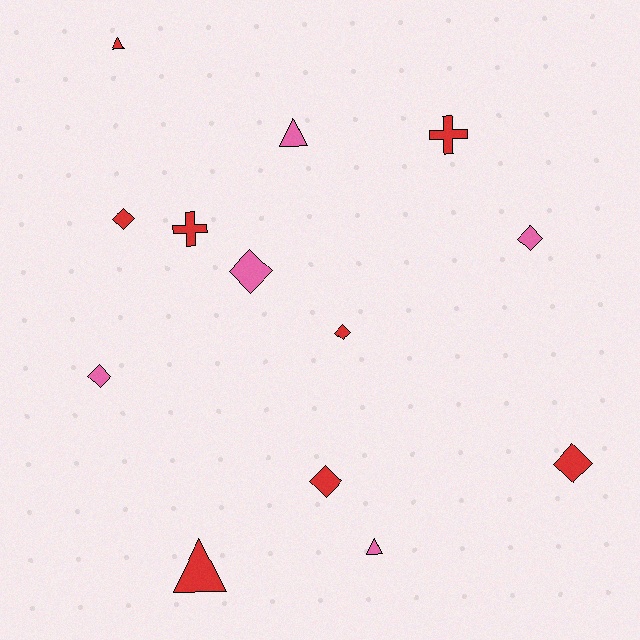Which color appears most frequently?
Red, with 8 objects.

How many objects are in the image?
There are 13 objects.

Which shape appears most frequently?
Diamond, with 7 objects.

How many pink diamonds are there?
There are 3 pink diamonds.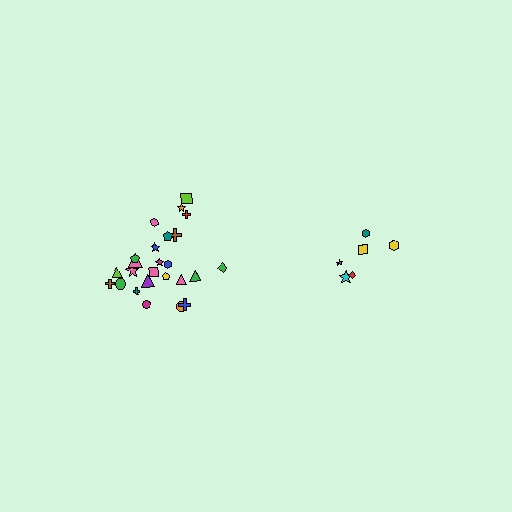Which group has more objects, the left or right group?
The left group.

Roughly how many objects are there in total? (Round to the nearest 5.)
Roughly 30 objects in total.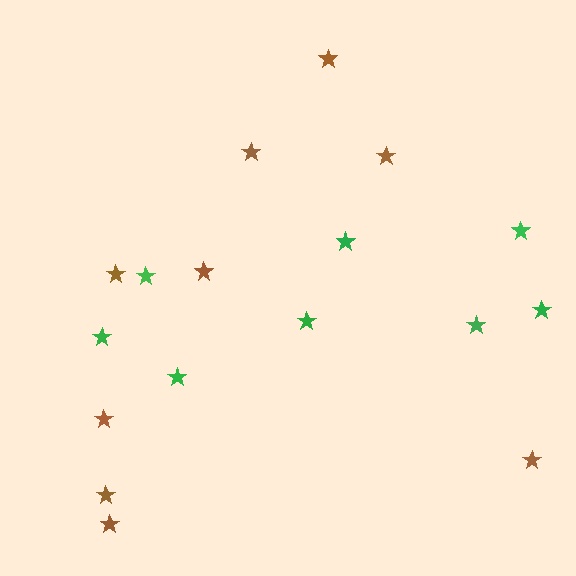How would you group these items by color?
There are 2 groups: one group of green stars (8) and one group of brown stars (9).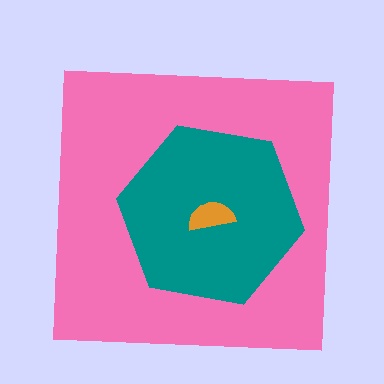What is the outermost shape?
The pink square.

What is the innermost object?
The orange semicircle.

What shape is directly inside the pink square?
The teal hexagon.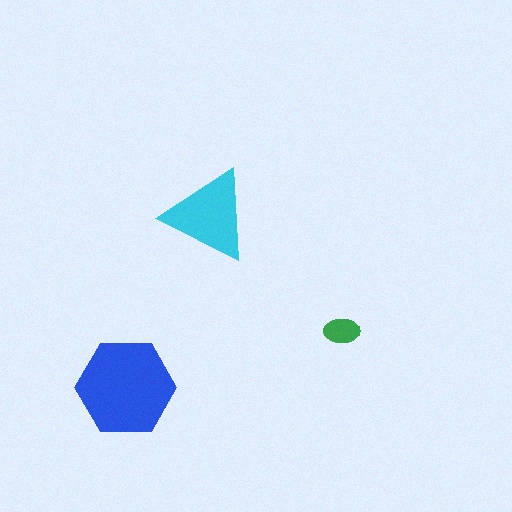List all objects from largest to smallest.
The blue hexagon, the cyan triangle, the green ellipse.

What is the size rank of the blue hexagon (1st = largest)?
1st.